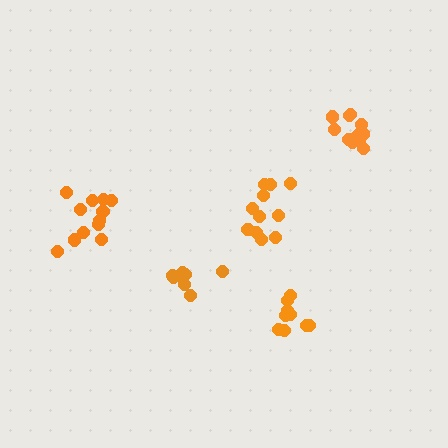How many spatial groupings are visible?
There are 5 spatial groupings.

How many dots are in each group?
Group 1: 11 dots, Group 2: 12 dots, Group 3: 13 dots, Group 4: 8 dots, Group 5: 9 dots (53 total).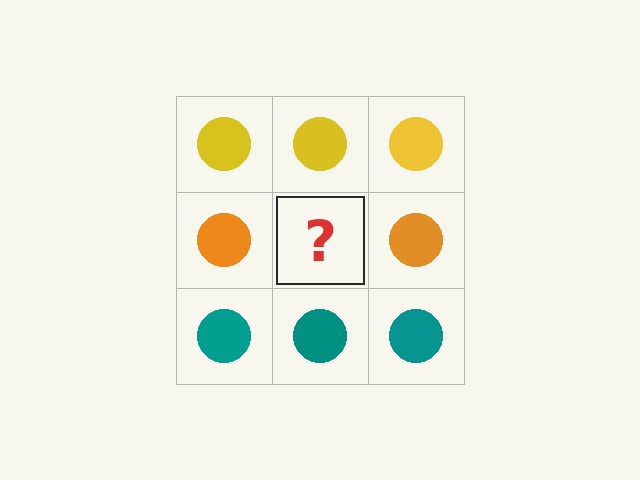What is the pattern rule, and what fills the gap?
The rule is that each row has a consistent color. The gap should be filled with an orange circle.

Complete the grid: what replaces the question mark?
The question mark should be replaced with an orange circle.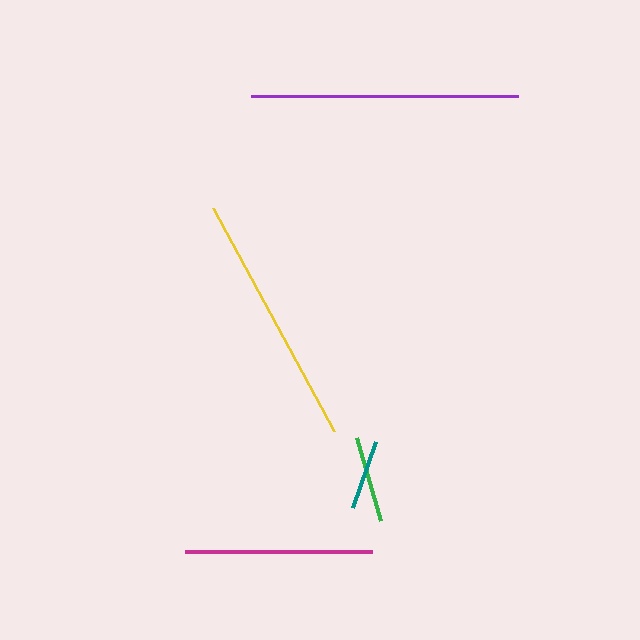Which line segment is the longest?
The purple line is the longest at approximately 267 pixels.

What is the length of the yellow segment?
The yellow segment is approximately 253 pixels long.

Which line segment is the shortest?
The teal line is the shortest at approximately 70 pixels.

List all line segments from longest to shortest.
From longest to shortest: purple, yellow, magenta, green, teal.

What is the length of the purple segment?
The purple segment is approximately 267 pixels long.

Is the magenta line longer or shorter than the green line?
The magenta line is longer than the green line.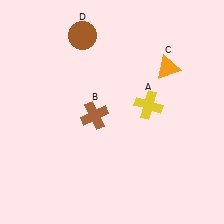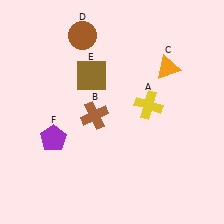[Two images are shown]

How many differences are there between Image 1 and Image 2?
There are 2 differences between the two images.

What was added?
A brown square (E), a purple pentagon (F) were added in Image 2.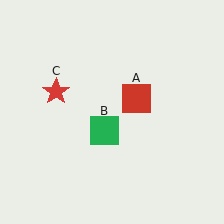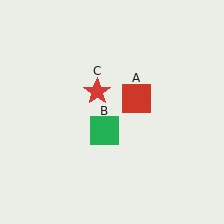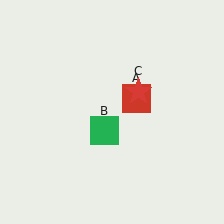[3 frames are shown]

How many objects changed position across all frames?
1 object changed position: red star (object C).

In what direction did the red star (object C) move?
The red star (object C) moved right.